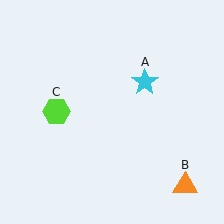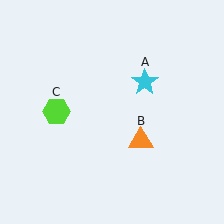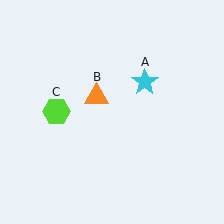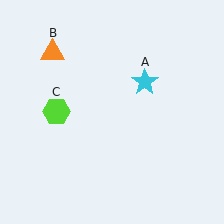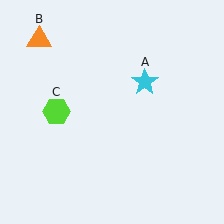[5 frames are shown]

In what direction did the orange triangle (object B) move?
The orange triangle (object B) moved up and to the left.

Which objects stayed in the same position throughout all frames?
Cyan star (object A) and lime hexagon (object C) remained stationary.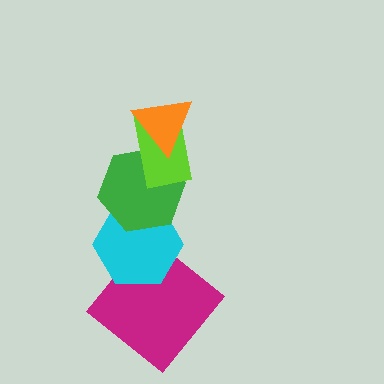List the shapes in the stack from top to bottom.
From top to bottom: the orange triangle, the lime rectangle, the green hexagon, the cyan hexagon, the magenta diamond.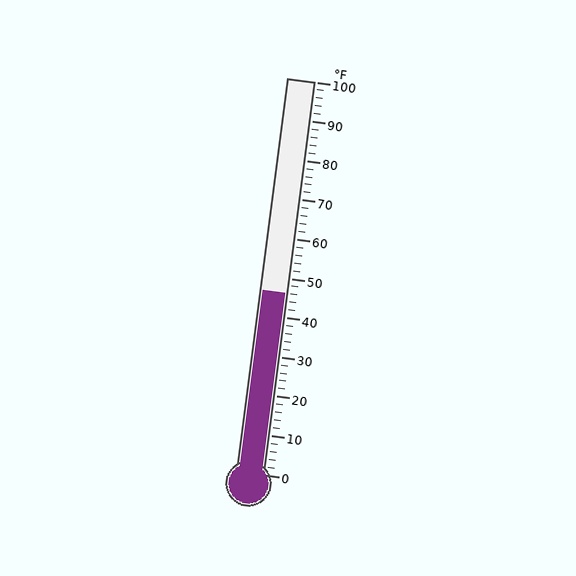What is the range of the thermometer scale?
The thermometer scale ranges from 0°F to 100°F.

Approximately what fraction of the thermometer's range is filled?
The thermometer is filled to approximately 45% of its range.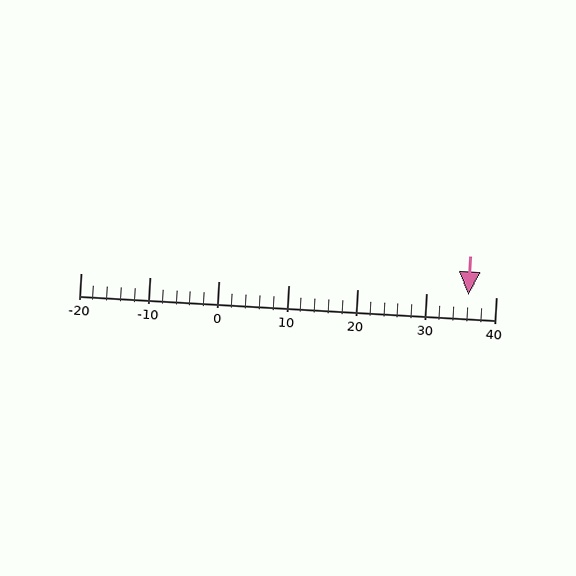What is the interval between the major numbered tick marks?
The major tick marks are spaced 10 units apart.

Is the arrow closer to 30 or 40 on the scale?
The arrow is closer to 40.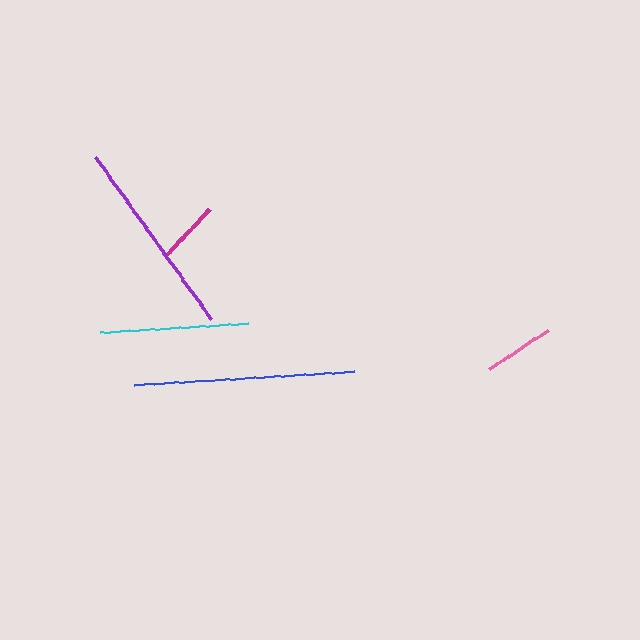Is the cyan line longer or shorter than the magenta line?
The cyan line is longer than the magenta line.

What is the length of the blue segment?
The blue segment is approximately 220 pixels long.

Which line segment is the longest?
The blue line is the longest at approximately 220 pixels.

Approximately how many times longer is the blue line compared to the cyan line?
The blue line is approximately 1.5 times the length of the cyan line.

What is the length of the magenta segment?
The magenta segment is approximately 63 pixels long.